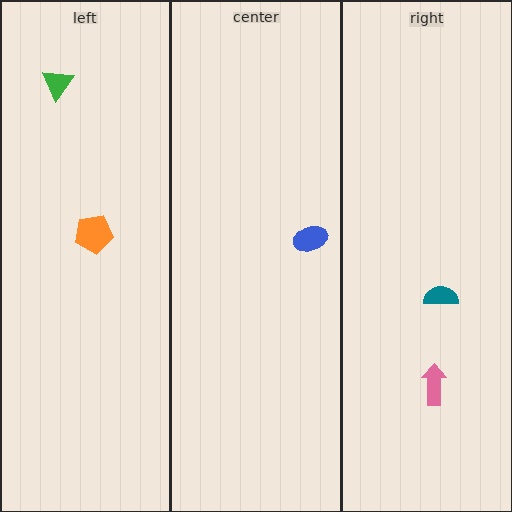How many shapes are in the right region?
2.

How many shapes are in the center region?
1.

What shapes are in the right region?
The pink arrow, the teal semicircle.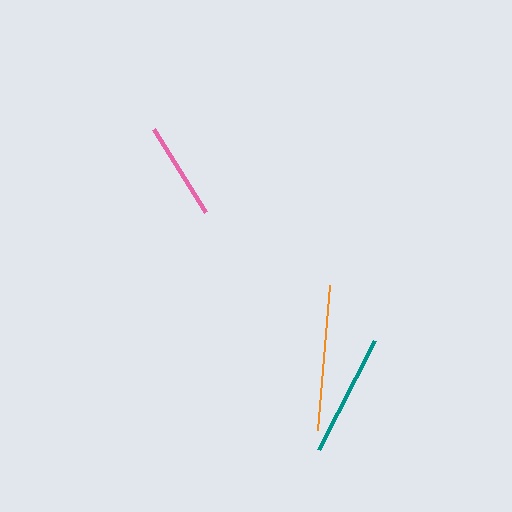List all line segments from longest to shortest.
From longest to shortest: orange, teal, pink.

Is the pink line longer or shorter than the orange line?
The orange line is longer than the pink line.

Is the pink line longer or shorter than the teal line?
The teal line is longer than the pink line.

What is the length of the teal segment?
The teal segment is approximately 122 pixels long.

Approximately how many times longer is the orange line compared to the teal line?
The orange line is approximately 1.2 times the length of the teal line.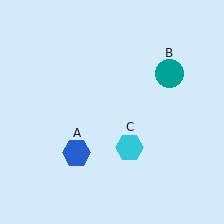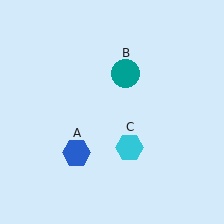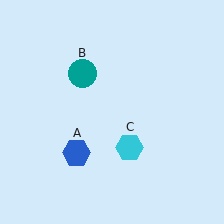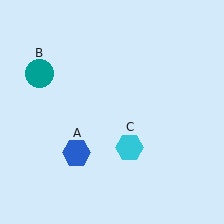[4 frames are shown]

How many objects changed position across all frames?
1 object changed position: teal circle (object B).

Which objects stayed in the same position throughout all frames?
Blue hexagon (object A) and cyan hexagon (object C) remained stationary.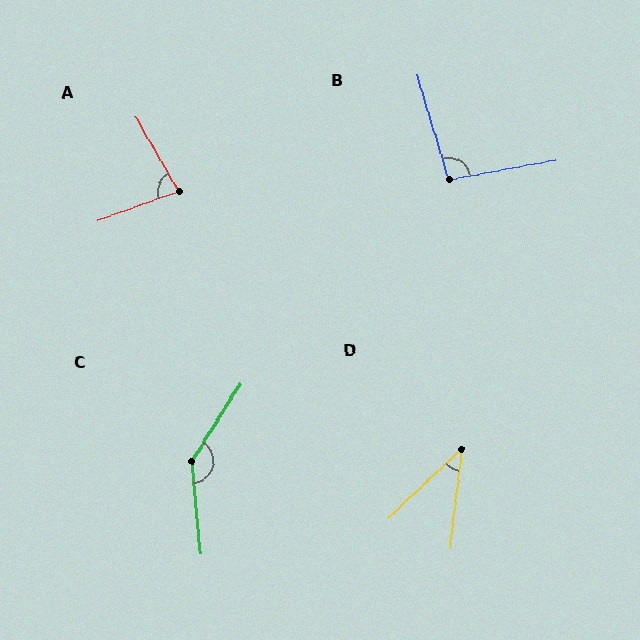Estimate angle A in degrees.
Approximately 80 degrees.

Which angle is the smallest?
D, at approximately 39 degrees.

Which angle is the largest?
C, at approximately 142 degrees.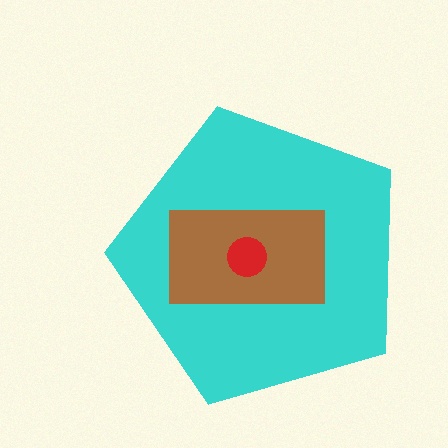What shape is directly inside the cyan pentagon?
The brown rectangle.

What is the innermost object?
The red circle.